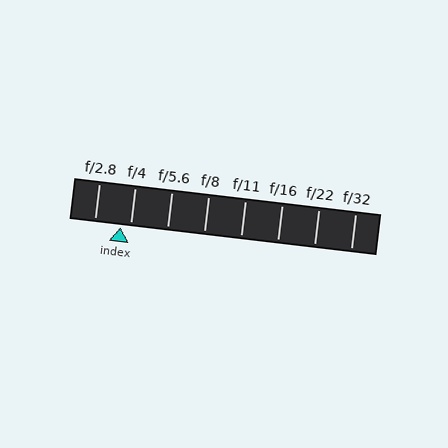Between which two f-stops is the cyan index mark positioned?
The index mark is between f/2.8 and f/4.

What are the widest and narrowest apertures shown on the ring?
The widest aperture shown is f/2.8 and the narrowest is f/32.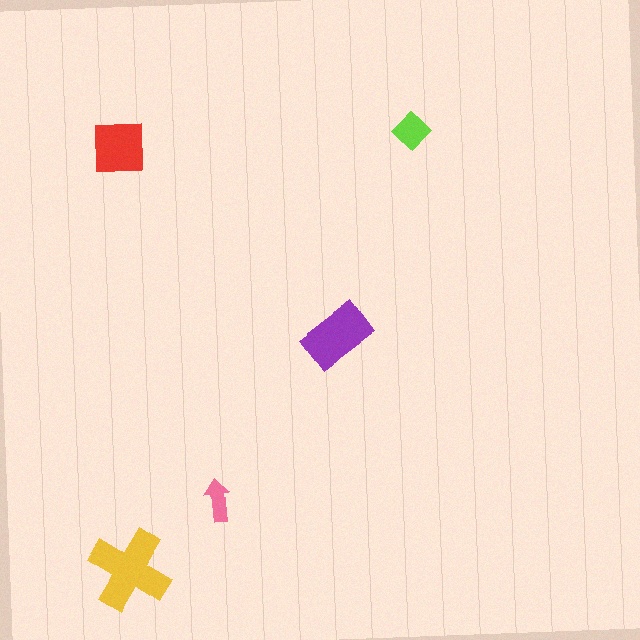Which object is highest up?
The lime diamond is topmost.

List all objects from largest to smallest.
The yellow cross, the purple rectangle, the red square, the lime diamond, the pink arrow.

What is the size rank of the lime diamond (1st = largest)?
4th.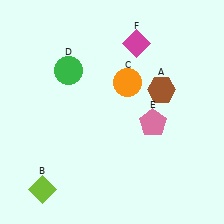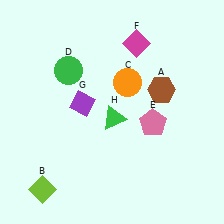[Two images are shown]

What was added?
A purple diamond (G), a green triangle (H) were added in Image 2.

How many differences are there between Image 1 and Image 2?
There are 2 differences between the two images.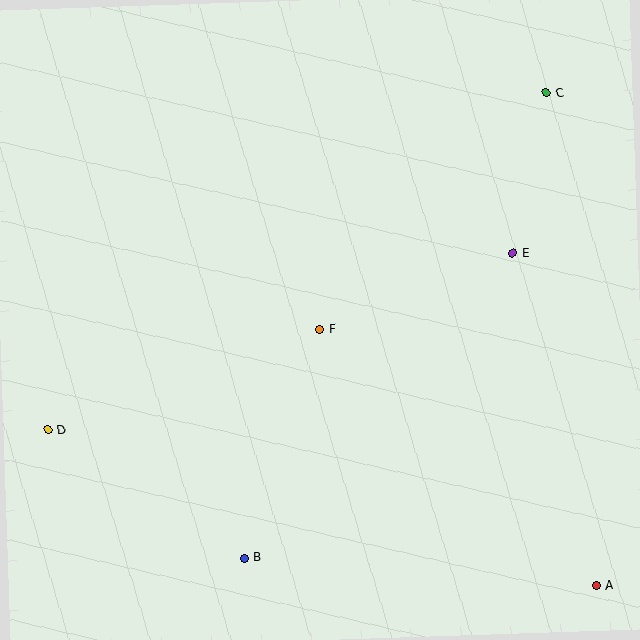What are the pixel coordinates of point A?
Point A is at (597, 585).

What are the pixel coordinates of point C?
Point C is at (546, 93).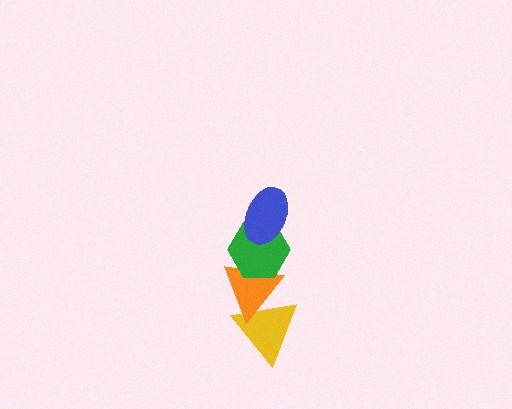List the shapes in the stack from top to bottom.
From top to bottom: the blue ellipse, the green hexagon, the orange triangle, the yellow triangle.